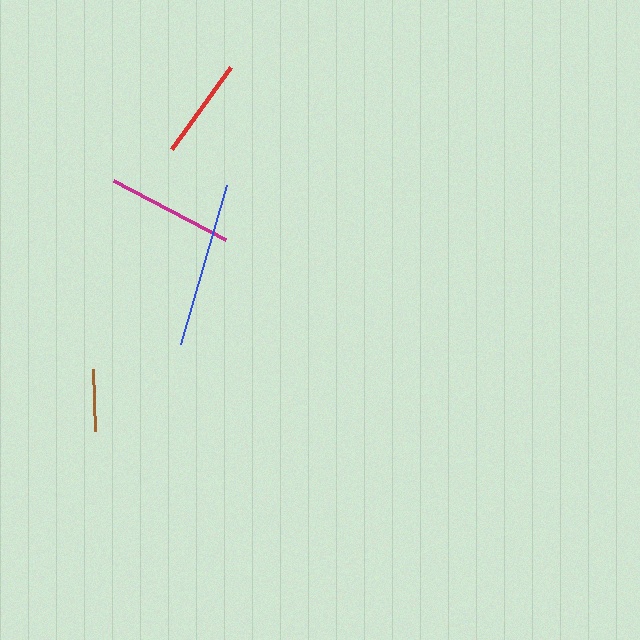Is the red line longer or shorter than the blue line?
The blue line is longer than the red line.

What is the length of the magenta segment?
The magenta segment is approximately 127 pixels long.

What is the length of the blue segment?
The blue segment is approximately 166 pixels long.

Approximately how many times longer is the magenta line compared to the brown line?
The magenta line is approximately 2.1 times the length of the brown line.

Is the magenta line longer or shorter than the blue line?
The blue line is longer than the magenta line.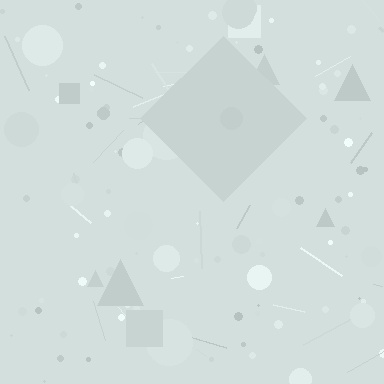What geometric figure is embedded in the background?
A diamond is embedded in the background.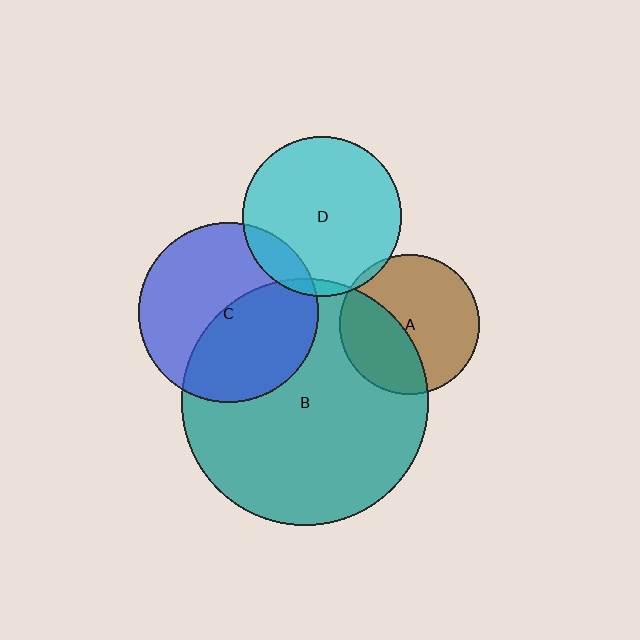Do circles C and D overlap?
Yes.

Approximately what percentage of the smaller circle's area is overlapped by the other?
Approximately 10%.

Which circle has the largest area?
Circle B (teal).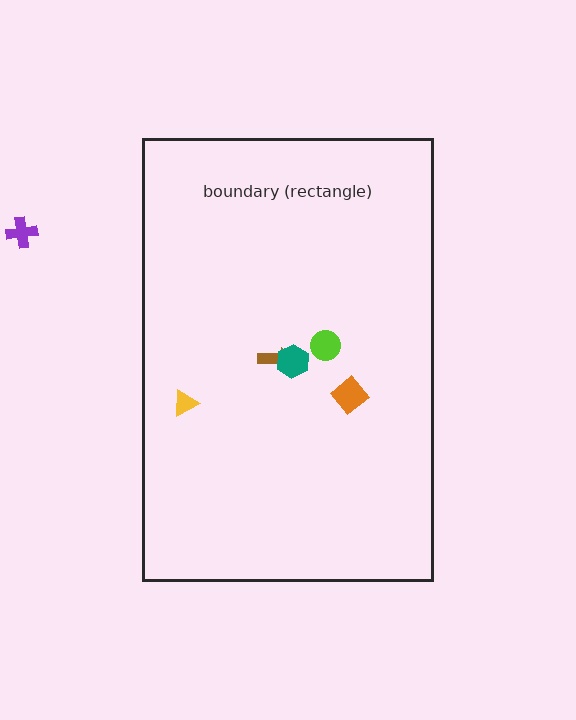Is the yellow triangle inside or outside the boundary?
Inside.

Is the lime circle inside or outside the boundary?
Inside.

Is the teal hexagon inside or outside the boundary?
Inside.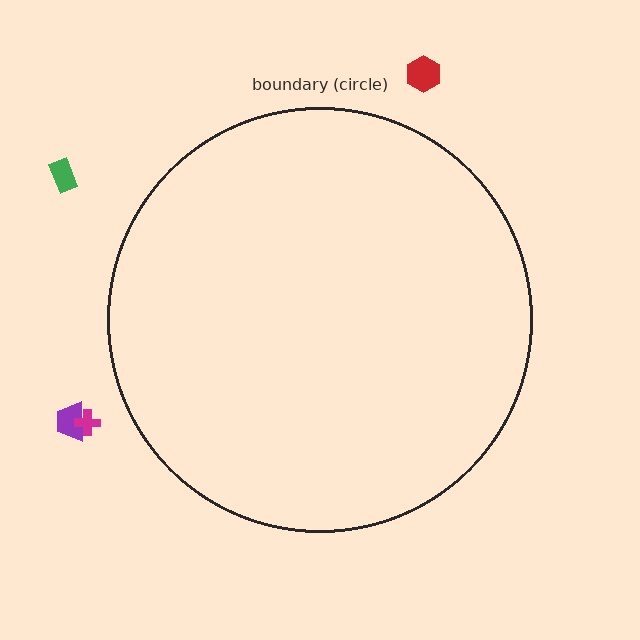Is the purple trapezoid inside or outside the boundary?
Outside.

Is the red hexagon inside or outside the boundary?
Outside.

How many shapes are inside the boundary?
0 inside, 4 outside.